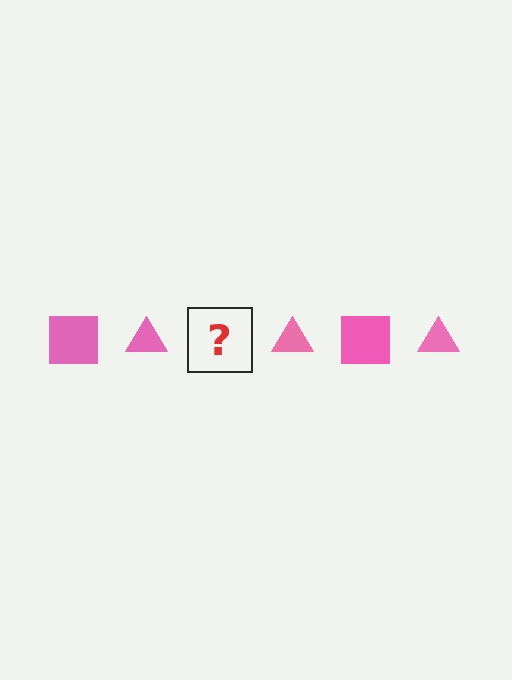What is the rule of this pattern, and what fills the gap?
The rule is that the pattern cycles through square, triangle shapes in pink. The gap should be filled with a pink square.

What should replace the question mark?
The question mark should be replaced with a pink square.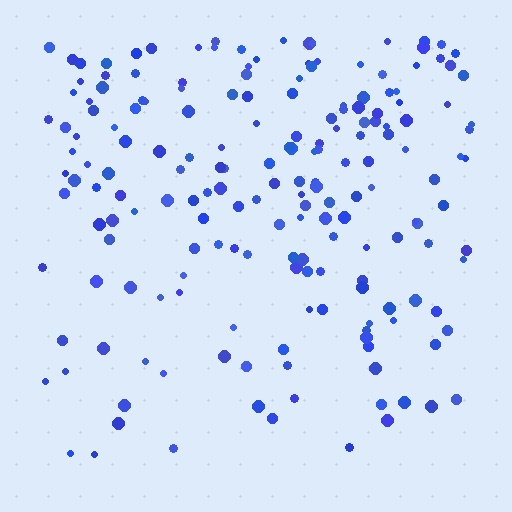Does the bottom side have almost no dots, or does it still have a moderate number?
Still a moderate number, just noticeably fewer than the top.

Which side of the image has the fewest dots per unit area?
The bottom.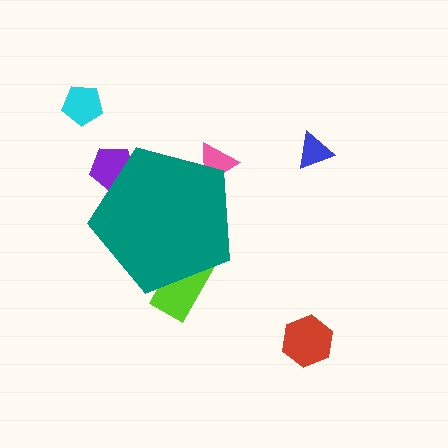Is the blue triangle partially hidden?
No, the blue triangle is fully visible.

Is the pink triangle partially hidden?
Yes, the pink triangle is partially hidden behind the teal pentagon.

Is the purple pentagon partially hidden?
Yes, the purple pentagon is partially hidden behind the teal pentagon.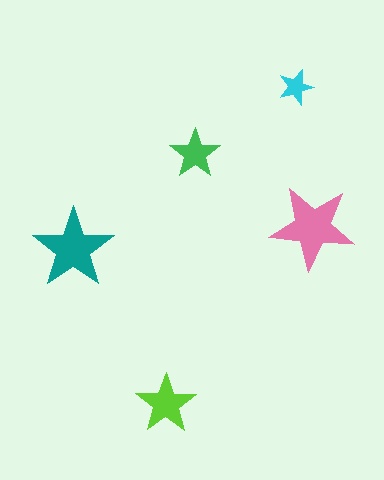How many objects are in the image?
There are 5 objects in the image.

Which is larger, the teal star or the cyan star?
The teal one.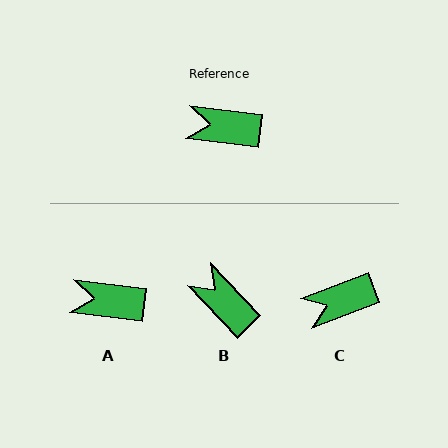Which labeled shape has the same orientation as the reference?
A.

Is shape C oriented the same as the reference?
No, it is off by about 28 degrees.